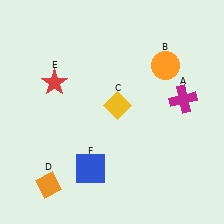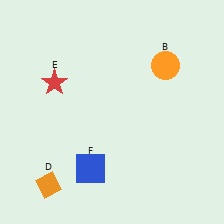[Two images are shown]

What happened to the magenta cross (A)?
The magenta cross (A) was removed in Image 2. It was in the top-right area of Image 1.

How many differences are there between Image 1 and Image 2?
There are 2 differences between the two images.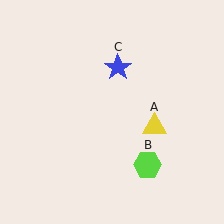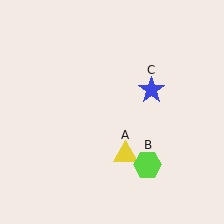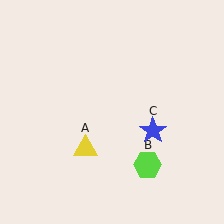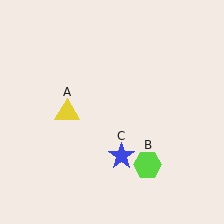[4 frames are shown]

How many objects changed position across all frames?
2 objects changed position: yellow triangle (object A), blue star (object C).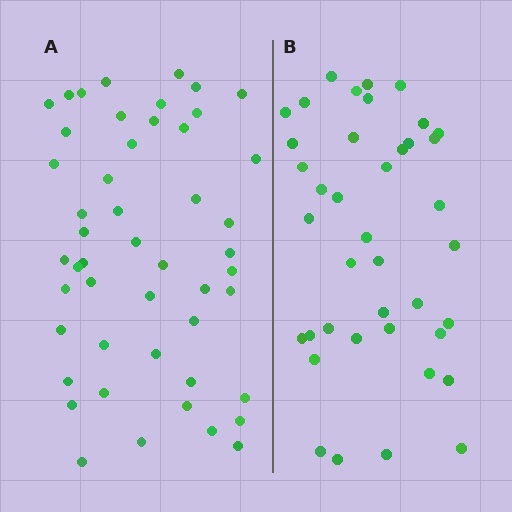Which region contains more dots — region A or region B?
Region A (the left region) has more dots.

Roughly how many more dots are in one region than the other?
Region A has roughly 8 or so more dots than region B.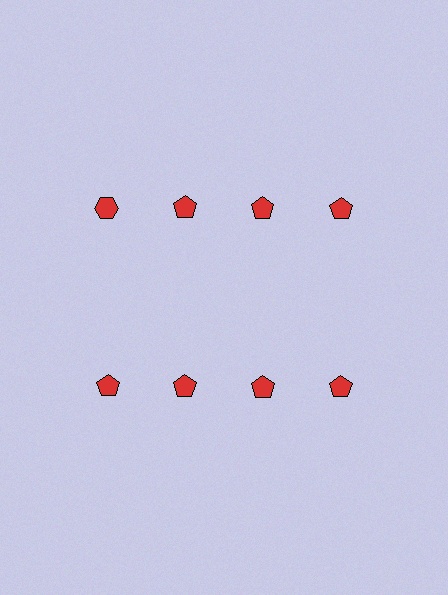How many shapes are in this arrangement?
There are 8 shapes arranged in a grid pattern.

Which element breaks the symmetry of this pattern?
The red hexagon in the top row, leftmost column breaks the symmetry. All other shapes are red pentagons.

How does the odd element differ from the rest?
It has a different shape: hexagon instead of pentagon.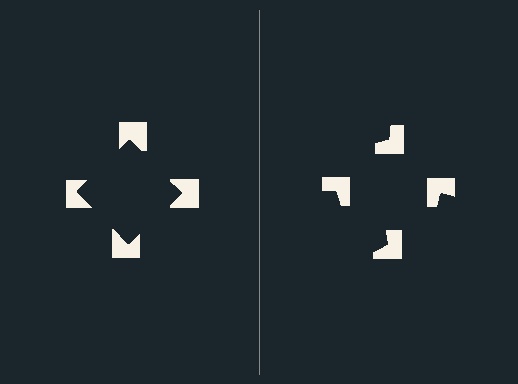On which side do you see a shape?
An illusory square appears on the left side. On the right side the wedge cuts are rotated, so no coherent shape forms.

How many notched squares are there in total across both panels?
8 — 4 on each side.